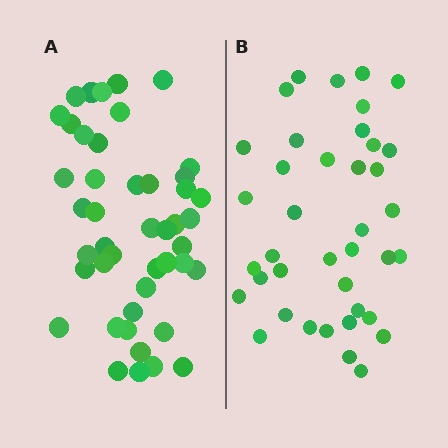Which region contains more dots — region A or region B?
Region A (the left region) has more dots.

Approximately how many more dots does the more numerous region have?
Region A has about 6 more dots than region B.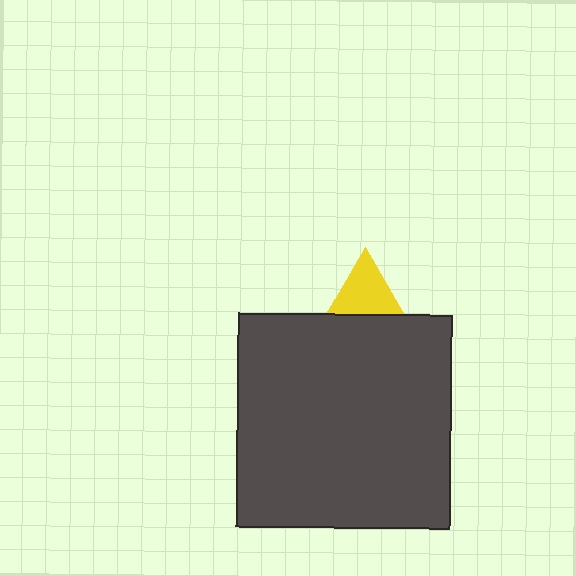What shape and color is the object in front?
The object in front is a dark gray square.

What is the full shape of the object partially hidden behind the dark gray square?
The partially hidden object is a yellow triangle.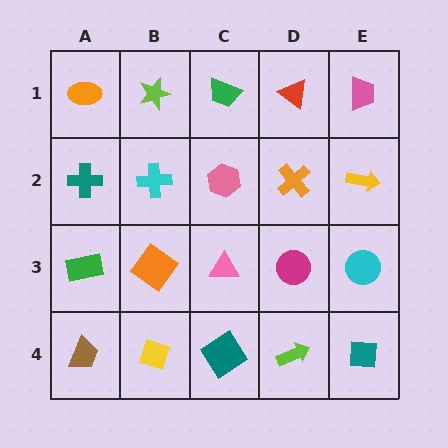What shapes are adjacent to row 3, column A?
A teal cross (row 2, column A), a brown trapezoid (row 4, column A), an orange diamond (row 3, column B).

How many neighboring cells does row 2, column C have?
4.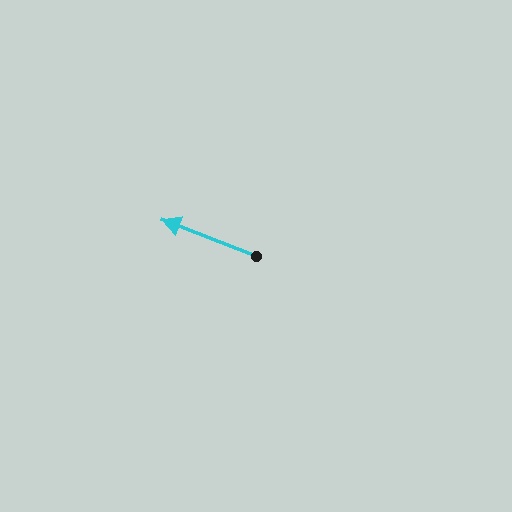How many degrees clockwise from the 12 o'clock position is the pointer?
Approximately 291 degrees.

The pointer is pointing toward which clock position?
Roughly 10 o'clock.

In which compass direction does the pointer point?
West.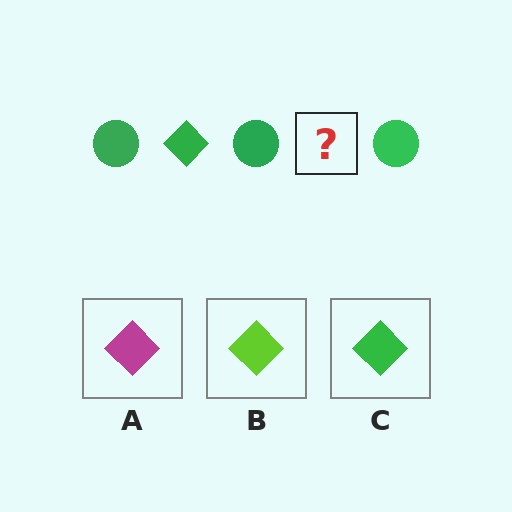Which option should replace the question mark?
Option C.